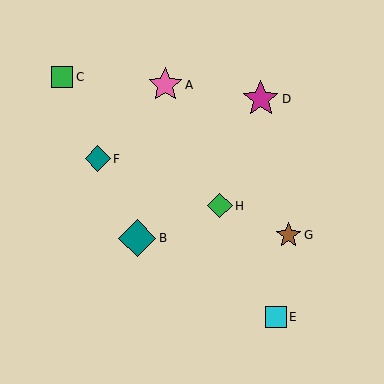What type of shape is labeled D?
Shape D is a magenta star.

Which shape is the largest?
The teal diamond (labeled B) is the largest.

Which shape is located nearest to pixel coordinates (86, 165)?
The teal diamond (labeled F) at (98, 159) is nearest to that location.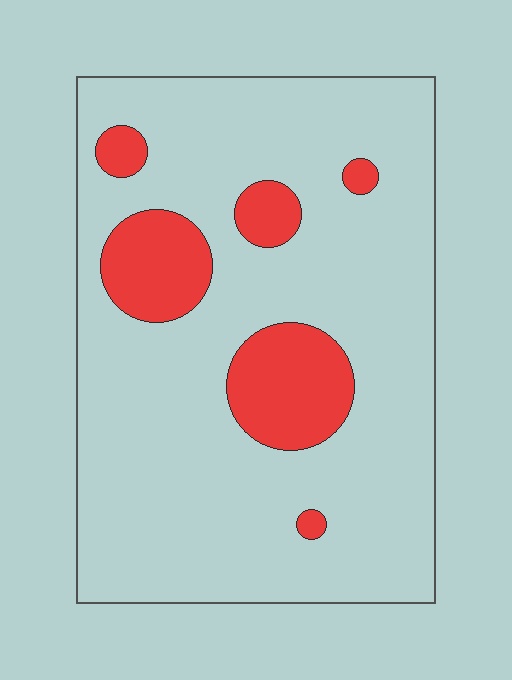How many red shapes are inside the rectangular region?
6.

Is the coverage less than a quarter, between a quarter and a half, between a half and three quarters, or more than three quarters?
Less than a quarter.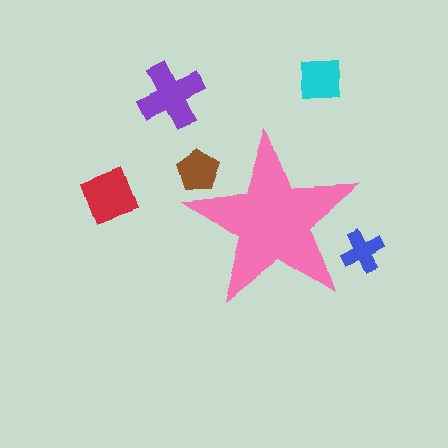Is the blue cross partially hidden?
Yes, the blue cross is partially hidden behind the pink star.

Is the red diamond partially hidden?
No, the red diamond is fully visible.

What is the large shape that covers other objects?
A pink star.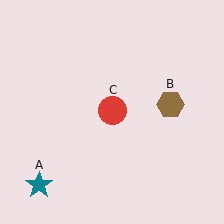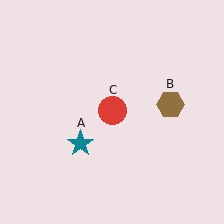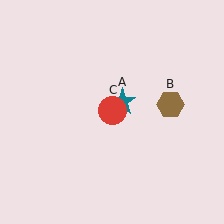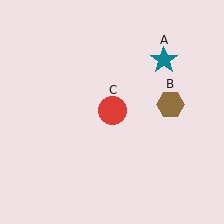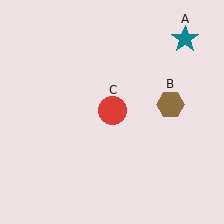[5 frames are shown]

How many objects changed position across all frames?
1 object changed position: teal star (object A).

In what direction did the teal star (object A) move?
The teal star (object A) moved up and to the right.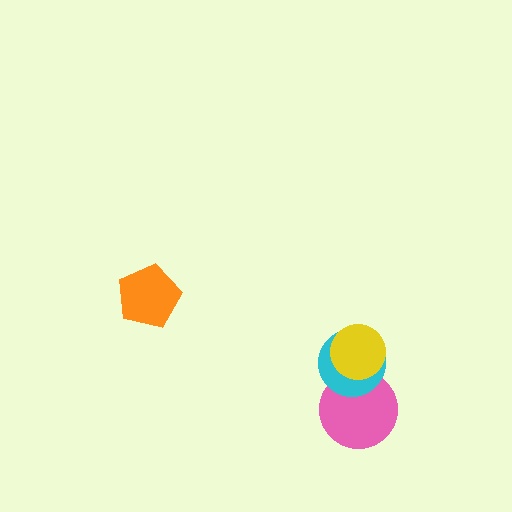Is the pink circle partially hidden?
Yes, it is partially covered by another shape.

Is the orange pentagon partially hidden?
No, no other shape covers it.